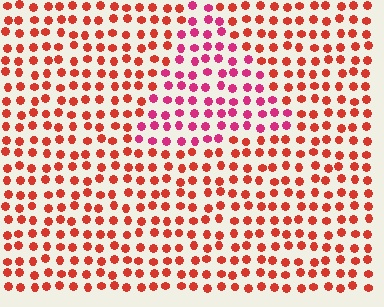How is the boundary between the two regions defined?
The boundary is defined purely by a slight shift in hue (about 34 degrees). Spacing, size, and orientation are identical on both sides.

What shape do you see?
I see a triangle.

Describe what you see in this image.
The image is filled with small red elements in a uniform arrangement. A triangle-shaped region is visible where the elements are tinted to a slightly different hue, forming a subtle color boundary.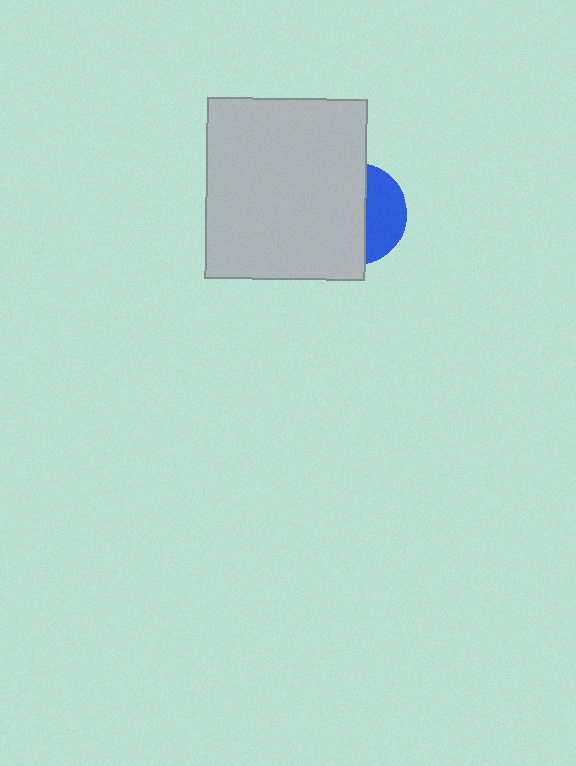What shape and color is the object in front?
The object in front is a light gray rectangle.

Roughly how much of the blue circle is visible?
A small part of it is visible (roughly 38%).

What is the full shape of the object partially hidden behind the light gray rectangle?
The partially hidden object is a blue circle.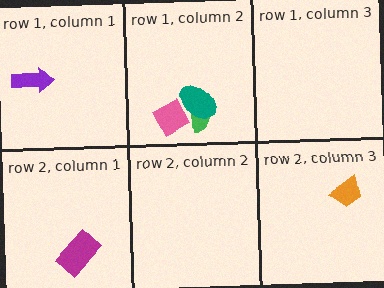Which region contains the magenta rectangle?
The row 2, column 1 region.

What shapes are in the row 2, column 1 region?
The magenta rectangle.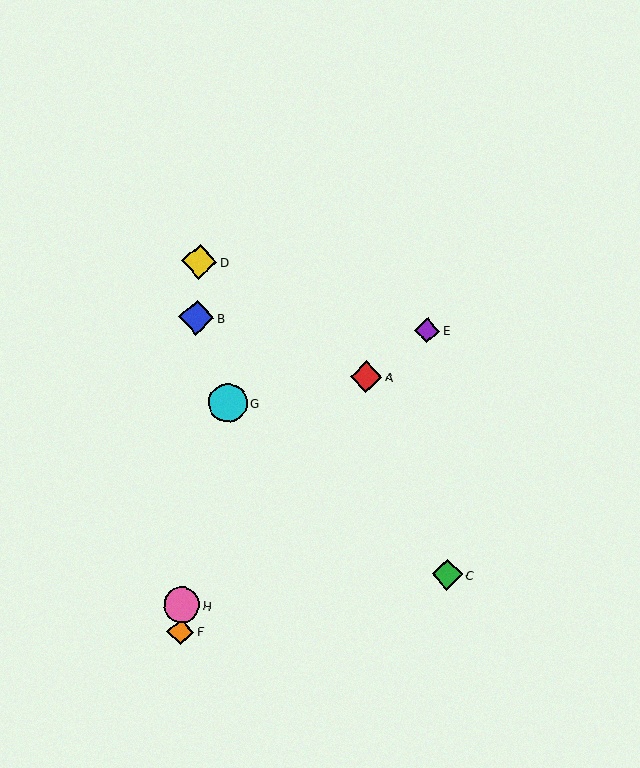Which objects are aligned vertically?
Objects B, D, F, H are aligned vertically.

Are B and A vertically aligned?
No, B is at x≈196 and A is at x≈366.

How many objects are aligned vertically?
4 objects (B, D, F, H) are aligned vertically.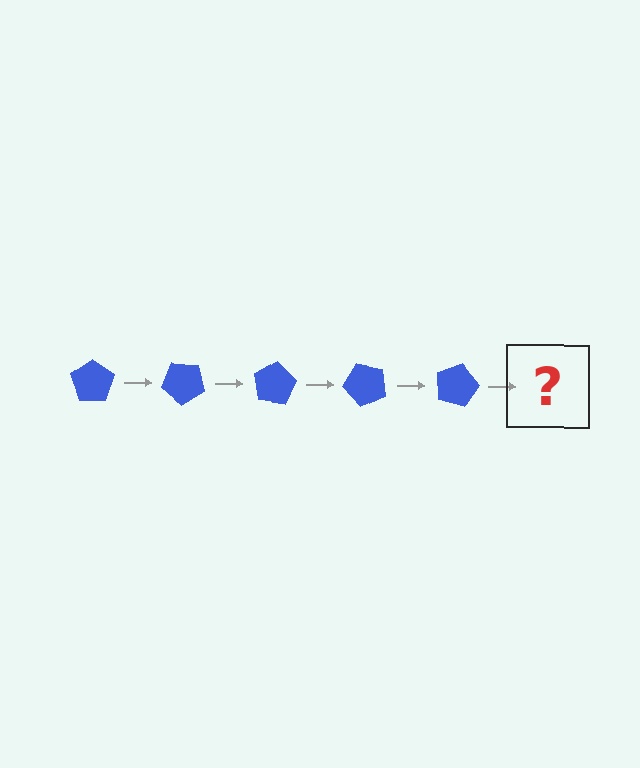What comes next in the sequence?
The next element should be a blue pentagon rotated 200 degrees.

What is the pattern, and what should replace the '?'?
The pattern is that the pentagon rotates 40 degrees each step. The '?' should be a blue pentagon rotated 200 degrees.